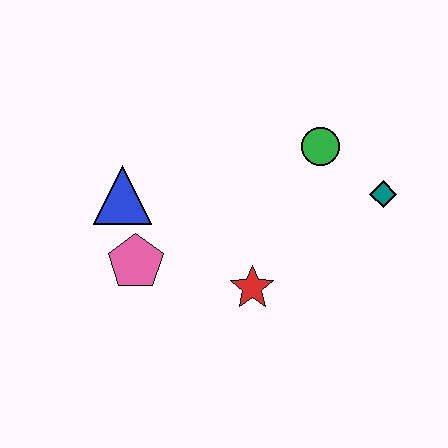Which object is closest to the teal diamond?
The green circle is closest to the teal diamond.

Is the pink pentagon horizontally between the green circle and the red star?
No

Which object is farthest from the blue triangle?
The teal diamond is farthest from the blue triangle.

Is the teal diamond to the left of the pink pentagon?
No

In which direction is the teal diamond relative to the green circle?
The teal diamond is to the right of the green circle.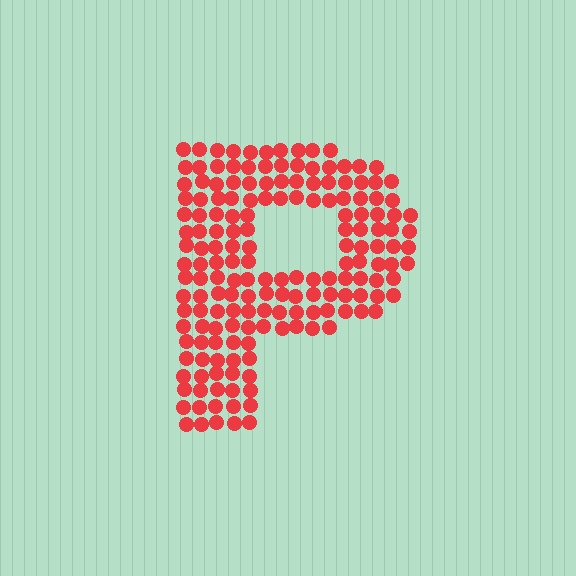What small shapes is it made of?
It is made of small circles.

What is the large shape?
The large shape is the letter P.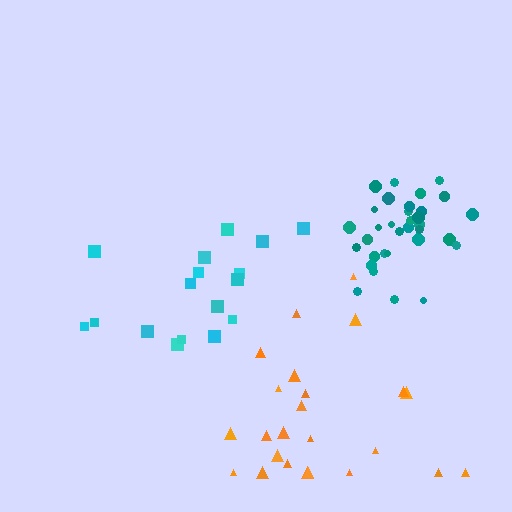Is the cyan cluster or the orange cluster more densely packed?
Cyan.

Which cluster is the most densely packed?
Teal.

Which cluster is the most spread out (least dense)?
Orange.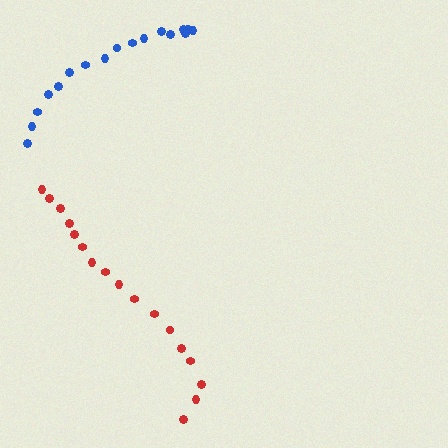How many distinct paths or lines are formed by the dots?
There are 2 distinct paths.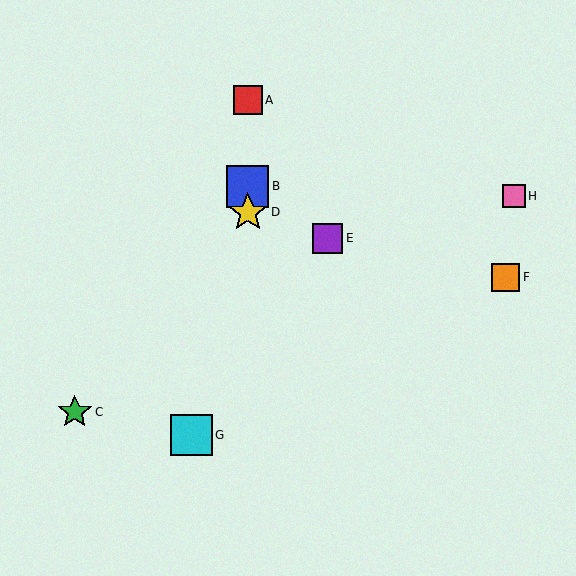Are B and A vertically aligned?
Yes, both are at x≈248.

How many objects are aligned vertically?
3 objects (A, B, D) are aligned vertically.